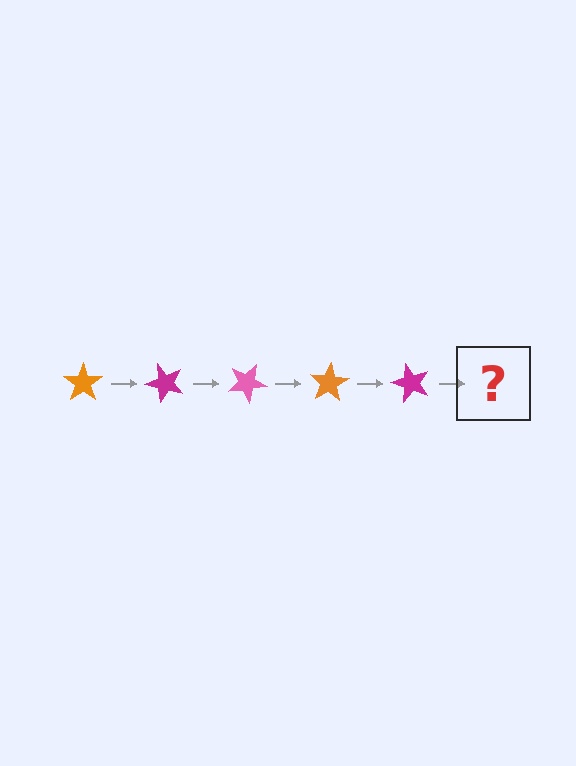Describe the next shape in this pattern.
It should be a pink star, rotated 250 degrees from the start.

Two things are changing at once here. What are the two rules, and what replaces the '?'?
The two rules are that it rotates 50 degrees each step and the color cycles through orange, magenta, and pink. The '?' should be a pink star, rotated 250 degrees from the start.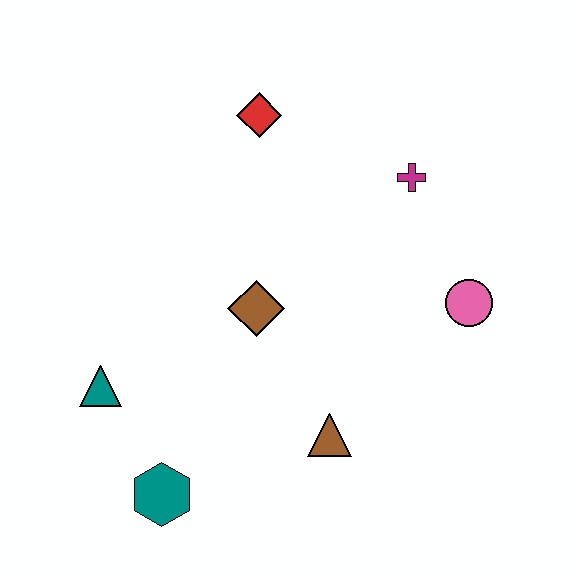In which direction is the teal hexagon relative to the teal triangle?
The teal hexagon is below the teal triangle.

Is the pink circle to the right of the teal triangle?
Yes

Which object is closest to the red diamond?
The magenta cross is closest to the red diamond.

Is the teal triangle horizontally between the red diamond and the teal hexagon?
No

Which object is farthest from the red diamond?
The teal hexagon is farthest from the red diamond.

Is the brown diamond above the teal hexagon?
Yes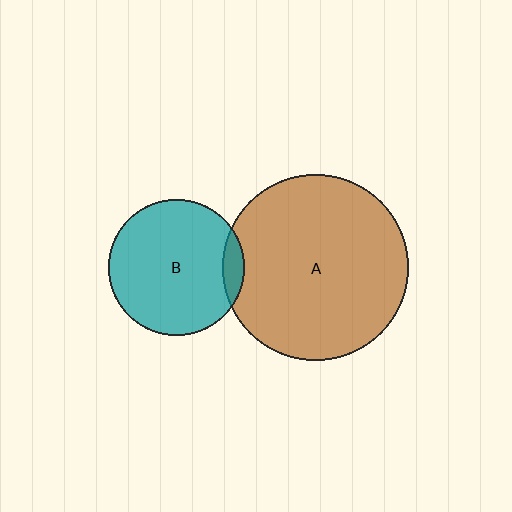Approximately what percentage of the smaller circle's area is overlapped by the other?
Approximately 10%.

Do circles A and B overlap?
Yes.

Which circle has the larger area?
Circle A (brown).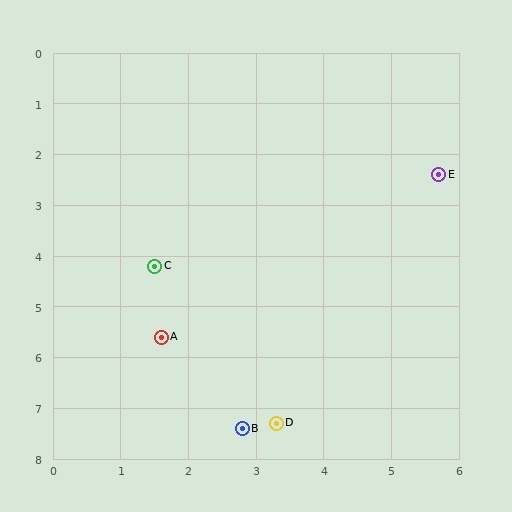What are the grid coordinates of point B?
Point B is at approximately (2.8, 7.4).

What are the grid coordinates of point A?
Point A is at approximately (1.6, 5.6).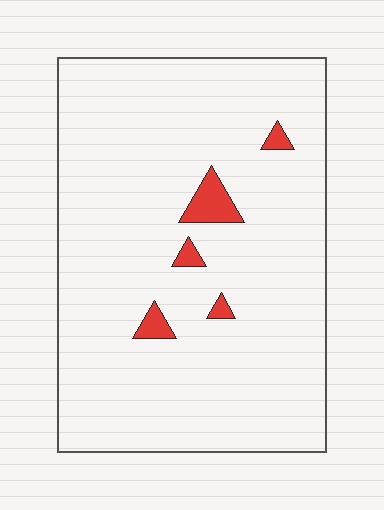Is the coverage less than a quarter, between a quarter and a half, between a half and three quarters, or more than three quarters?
Less than a quarter.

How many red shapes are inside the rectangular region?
5.